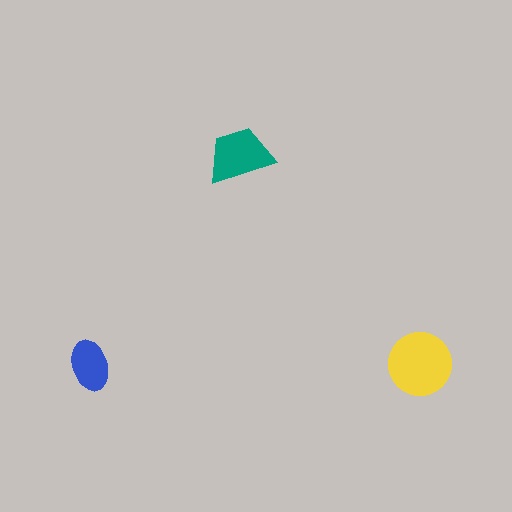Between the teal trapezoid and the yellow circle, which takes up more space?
The yellow circle.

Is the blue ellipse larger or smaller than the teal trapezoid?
Smaller.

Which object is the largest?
The yellow circle.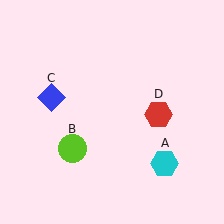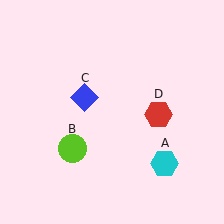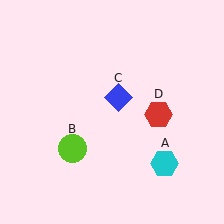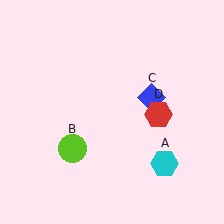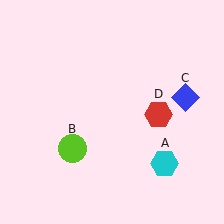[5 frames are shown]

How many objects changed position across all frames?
1 object changed position: blue diamond (object C).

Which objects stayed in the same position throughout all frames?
Cyan hexagon (object A) and lime circle (object B) and red hexagon (object D) remained stationary.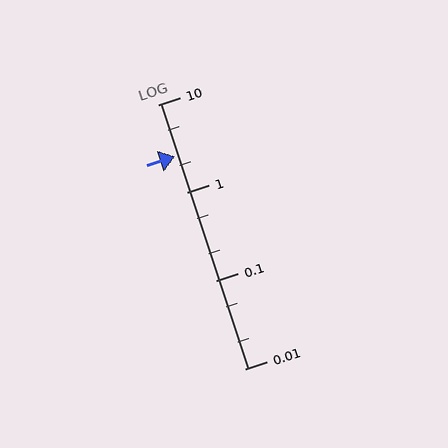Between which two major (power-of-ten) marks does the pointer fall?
The pointer is between 1 and 10.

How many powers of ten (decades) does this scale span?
The scale spans 3 decades, from 0.01 to 10.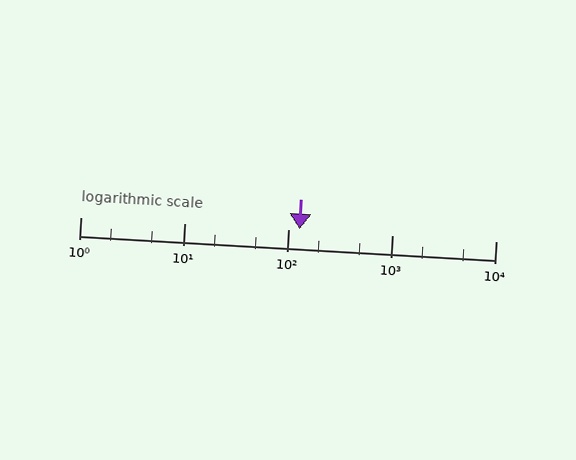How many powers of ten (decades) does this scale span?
The scale spans 4 decades, from 1 to 10000.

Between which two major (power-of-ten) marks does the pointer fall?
The pointer is between 100 and 1000.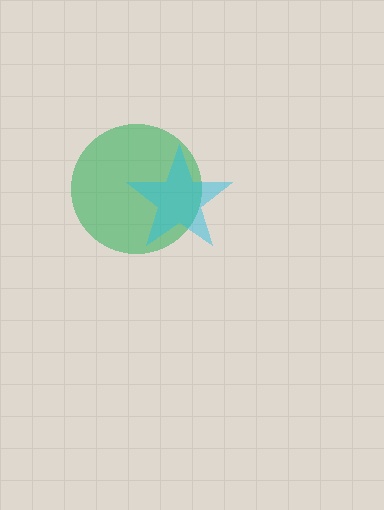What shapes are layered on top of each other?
The layered shapes are: a green circle, a cyan star.